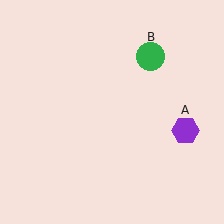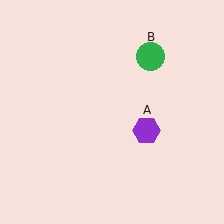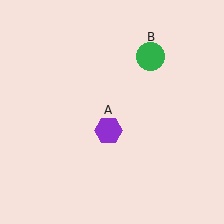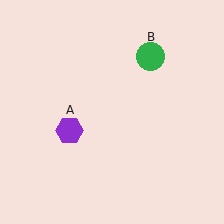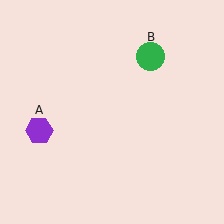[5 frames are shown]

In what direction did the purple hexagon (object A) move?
The purple hexagon (object A) moved left.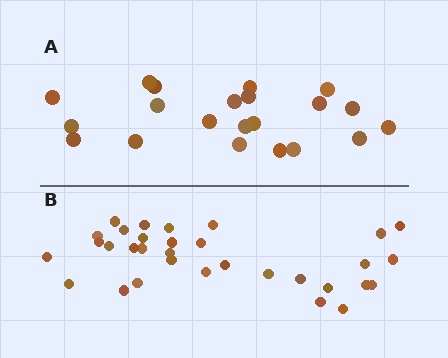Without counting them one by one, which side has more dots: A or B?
Region B (the bottom region) has more dots.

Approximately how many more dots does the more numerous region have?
Region B has roughly 12 or so more dots than region A.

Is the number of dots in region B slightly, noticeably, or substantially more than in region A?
Region B has substantially more. The ratio is roughly 1.5 to 1.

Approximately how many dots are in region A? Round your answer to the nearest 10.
About 20 dots. (The exact count is 21, which rounds to 20.)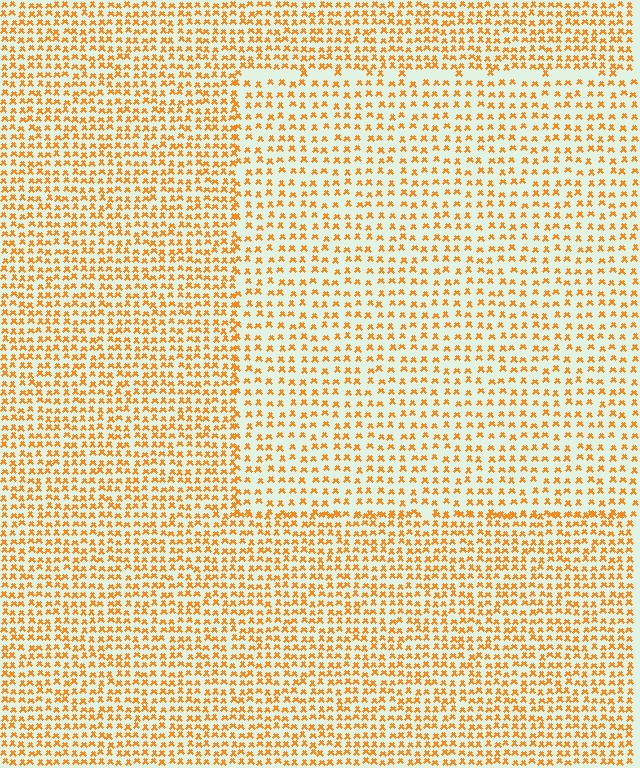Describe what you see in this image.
The image contains small orange elements arranged at two different densities. A rectangle-shaped region is visible where the elements are less densely packed than the surrounding area.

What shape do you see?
I see a rectangle.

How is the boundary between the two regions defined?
The boundary is defined by a change in element density (approximately 1.6x ratio). All elements are the same color, size, and shape.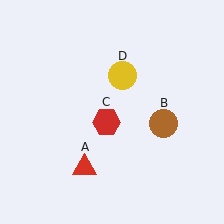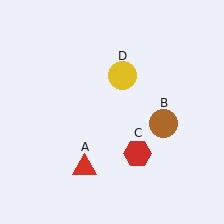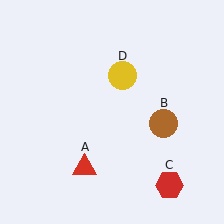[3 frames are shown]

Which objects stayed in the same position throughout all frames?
Red triangle (object A) and brown circle (object B) and yellow circle (object D) remained stationary.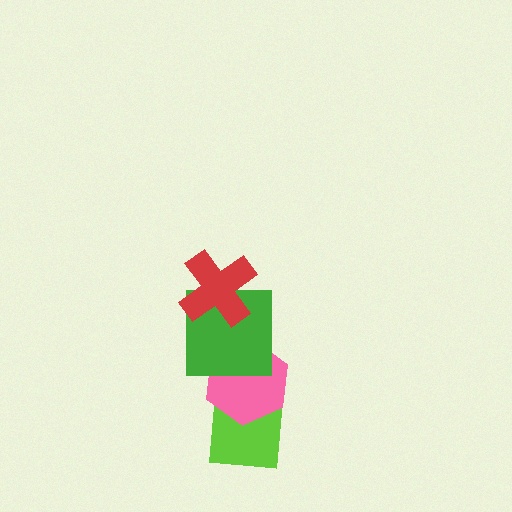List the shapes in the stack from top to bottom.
From top to bottom: the red cross, the green square, the pink hexagon, the lime square.